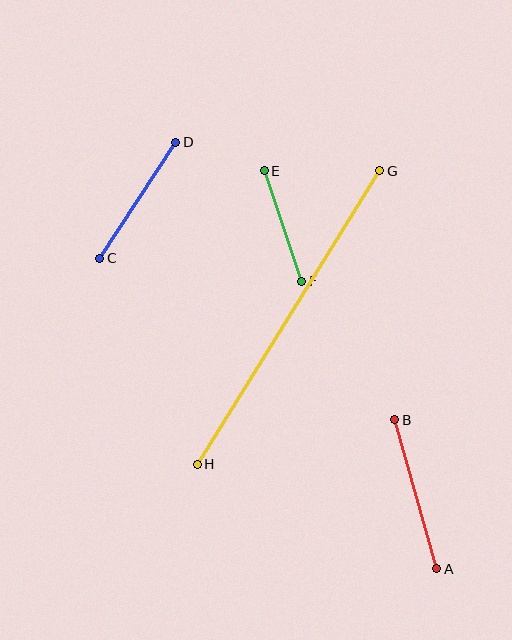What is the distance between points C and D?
The distance is approximately 138 pixels.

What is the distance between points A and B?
The distance is approximately 155 pixels.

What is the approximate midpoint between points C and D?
The midpoint is at approximately (138, 200) pixels.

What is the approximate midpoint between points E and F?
The midpoint is at approximately (283, 226) pixels.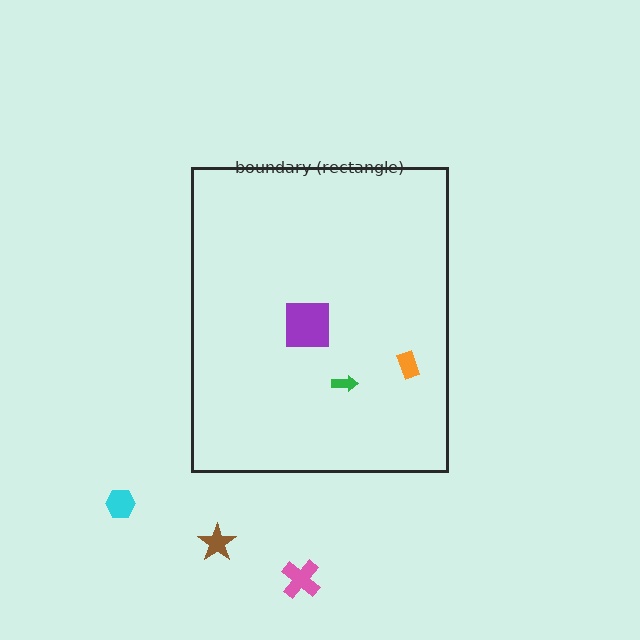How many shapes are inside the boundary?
3 inside, 3 outside.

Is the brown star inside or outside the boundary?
Outside.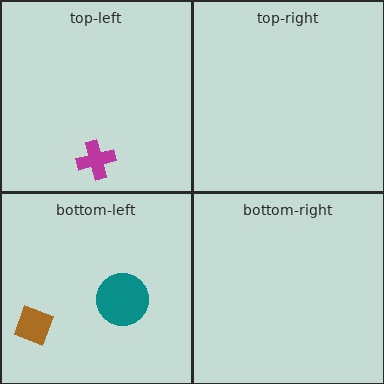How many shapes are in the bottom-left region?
2.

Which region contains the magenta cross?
The top-left region.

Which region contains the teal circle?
The bottom-left region.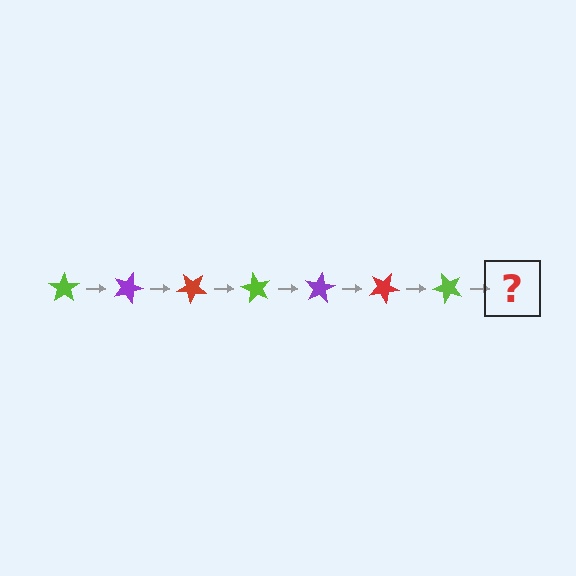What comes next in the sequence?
The next element should be a purple star, rotated 140 degrees from the start.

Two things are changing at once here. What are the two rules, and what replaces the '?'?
The two rules are that it rotates 20 degrees each step and the color cycles through lime, purple, and red. The '?' should be a purple star, rotated 140 degrees from the start.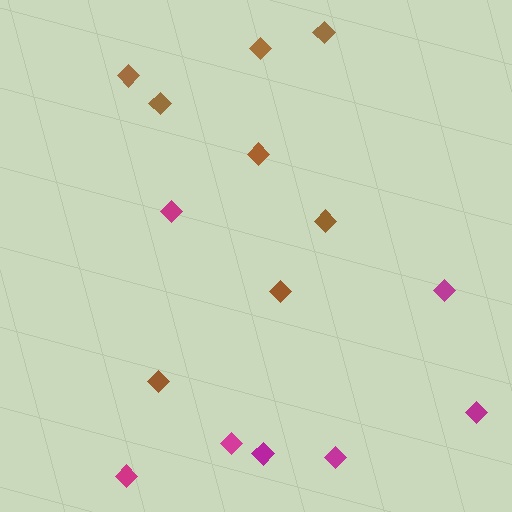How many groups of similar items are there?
There are 2 groups: one group of brown diamonds (8) and one group of magenta diamonds (7).